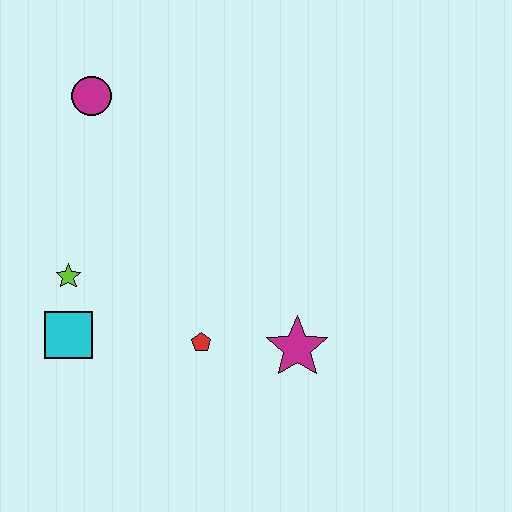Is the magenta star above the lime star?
No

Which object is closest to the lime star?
The cyan square is closest to the lime star.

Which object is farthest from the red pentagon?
The magenta circle is farthest from the red pentagon.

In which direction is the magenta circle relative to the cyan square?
The magenta circle is above the cyan square.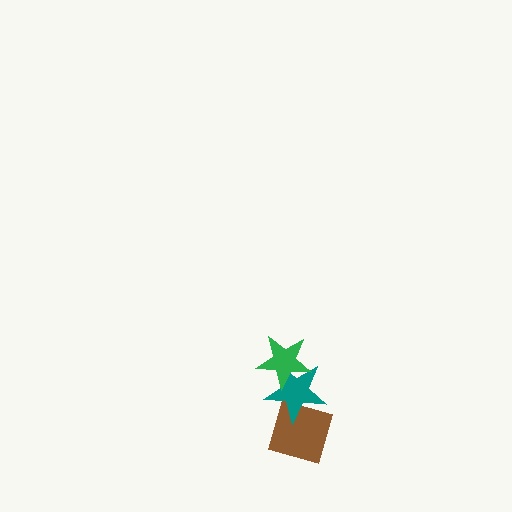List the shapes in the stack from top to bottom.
From top to bottom: the green star, the teal star, the brown diamond.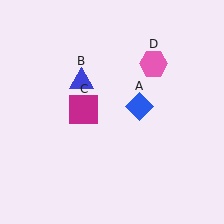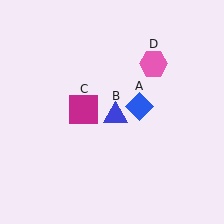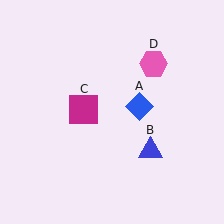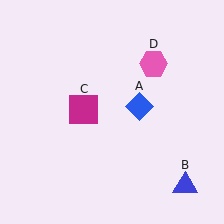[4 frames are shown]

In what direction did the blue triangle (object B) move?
The blue triangle (object B) moved down and to the right.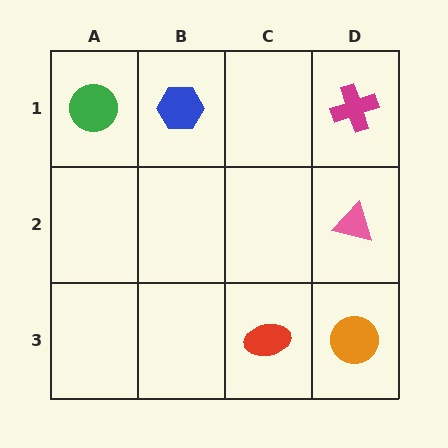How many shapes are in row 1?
3 shapes.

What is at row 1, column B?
A blue hexagon.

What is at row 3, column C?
A red ellipse.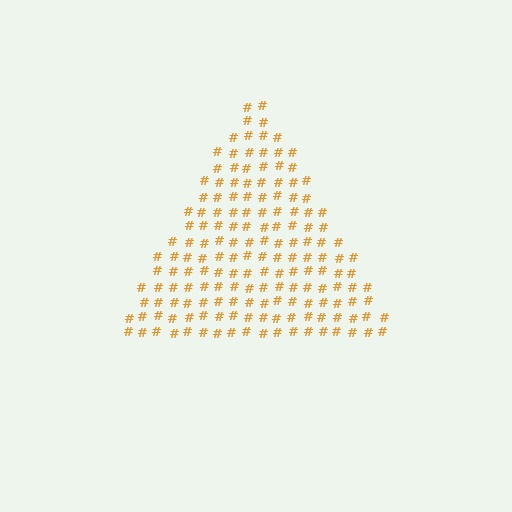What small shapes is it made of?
It is made of small hash symbols.